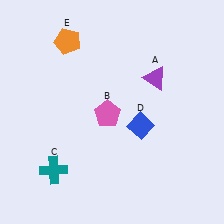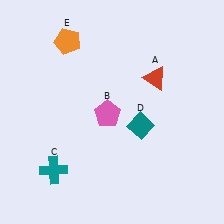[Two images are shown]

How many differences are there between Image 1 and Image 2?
There are 2 differences between the two images.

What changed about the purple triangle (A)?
In Image 1, A is purple. In Image 2, it changed to red.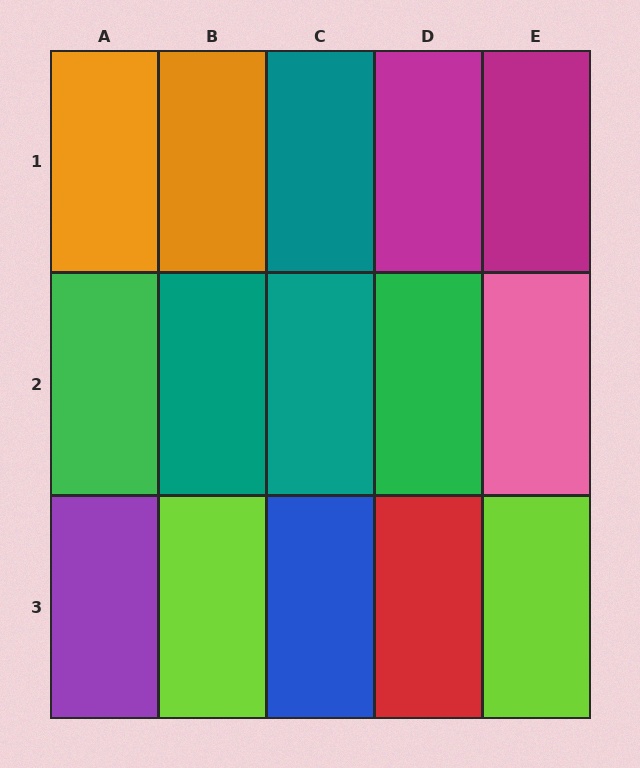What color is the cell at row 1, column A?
Orange.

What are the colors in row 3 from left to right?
Purple, lime, blue, red, lime.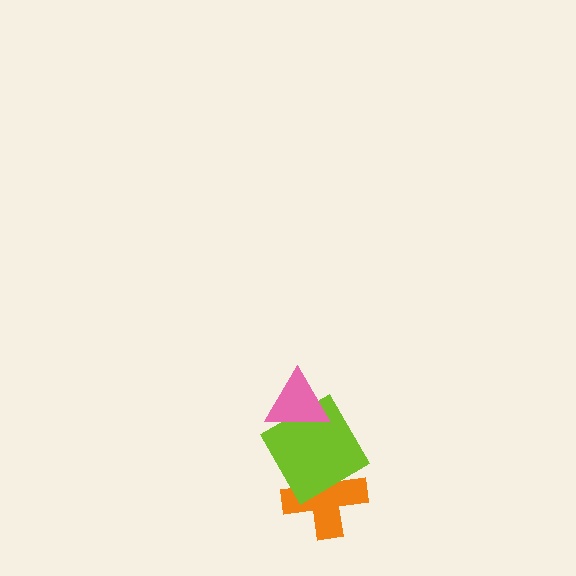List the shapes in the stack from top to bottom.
From top to bottom: the pink triangle, the lime diamond, the orange cross.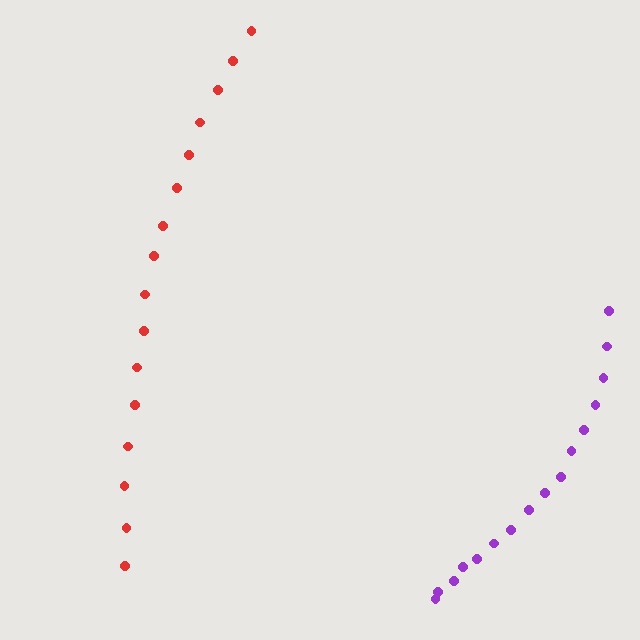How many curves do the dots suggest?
There are 2 distinct paths.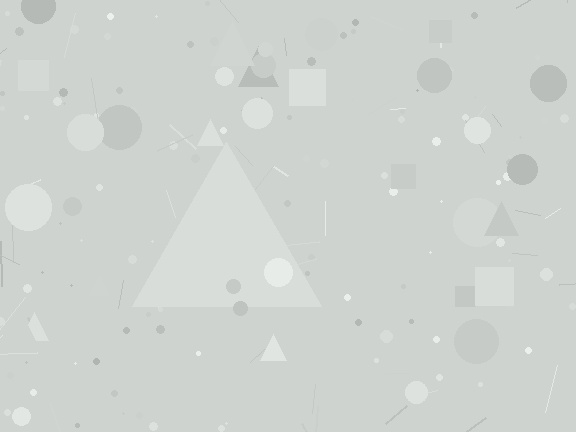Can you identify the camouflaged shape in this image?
The camouflaged shape is a triangle.